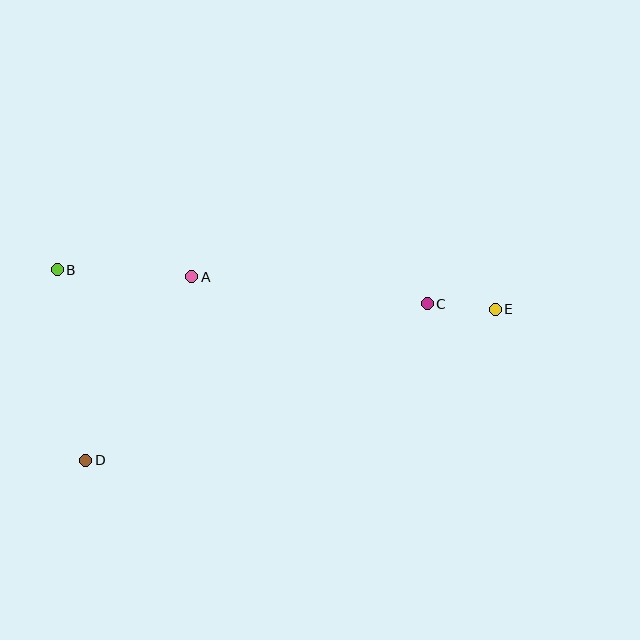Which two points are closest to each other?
Points C and E are closest to each other.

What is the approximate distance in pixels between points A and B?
The distance between A and B is approximately 135 pixels.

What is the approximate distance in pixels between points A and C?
The distance between A and C is approximately 237 pixels.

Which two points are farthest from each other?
Points B and E are farthest from each other.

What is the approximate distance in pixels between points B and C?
The distance between B and C is approximately 371 pixels.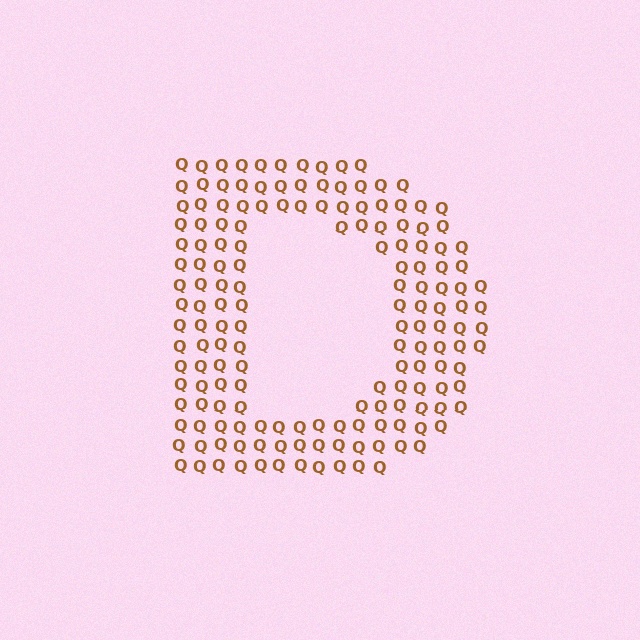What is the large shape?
The large shape is the letter D.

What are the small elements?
The small elements are letter Q's.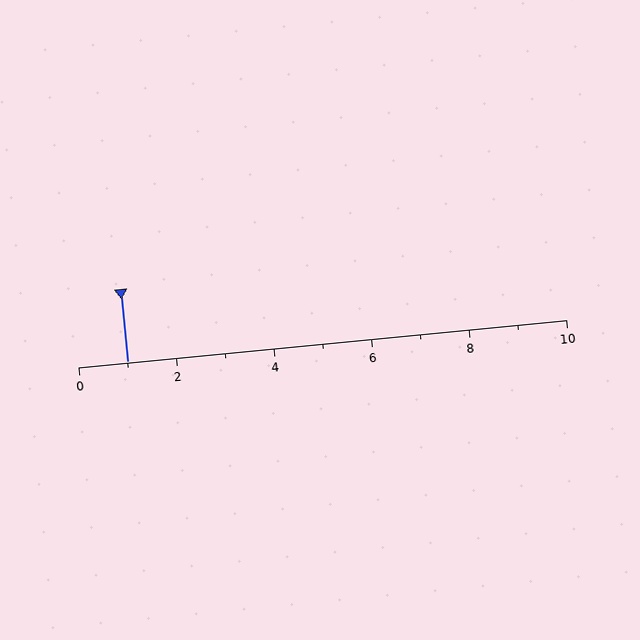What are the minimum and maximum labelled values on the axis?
The axis runs from 0 to 10.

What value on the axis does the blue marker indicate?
The marker indicates approximately 1.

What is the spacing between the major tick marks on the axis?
The major ticks are spaced 2 apart.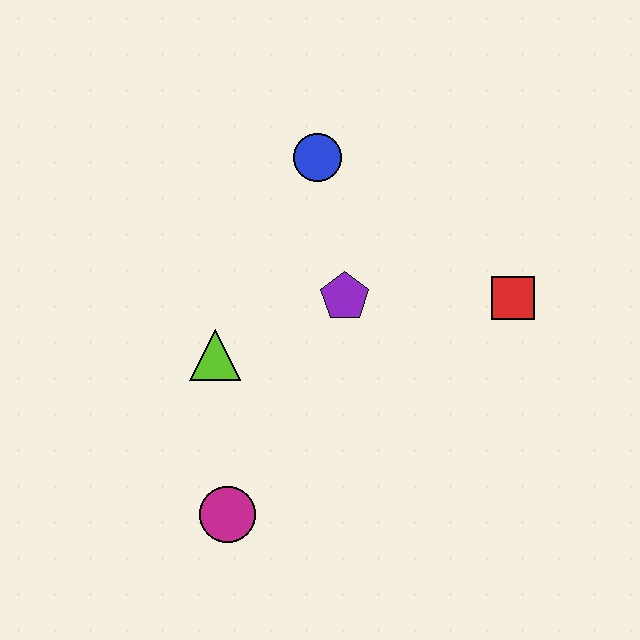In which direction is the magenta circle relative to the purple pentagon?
The magenta circle is below the purple pentagon.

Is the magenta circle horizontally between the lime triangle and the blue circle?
Yes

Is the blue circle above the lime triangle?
Yes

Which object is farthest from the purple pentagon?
The magenta circle is farthest from the purple pentagon.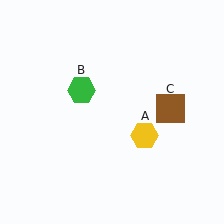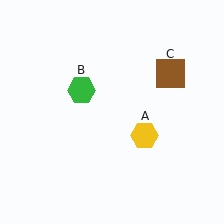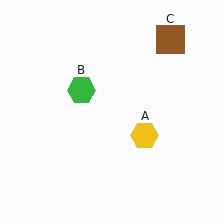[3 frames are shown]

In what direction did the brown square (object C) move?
The brown square (object C) moved up.